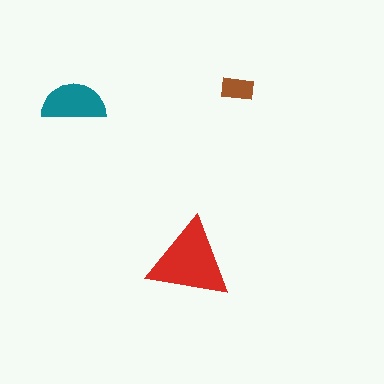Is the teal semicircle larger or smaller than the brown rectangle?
Larger.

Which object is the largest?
The red triangle.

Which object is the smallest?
The brown rectangle.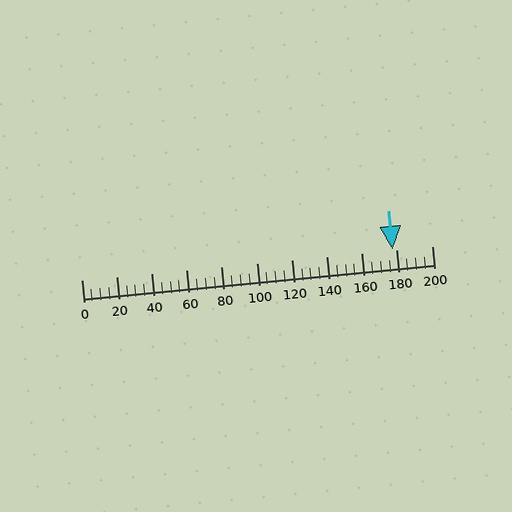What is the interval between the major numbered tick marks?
The major tick marks are spaced 20 units apart.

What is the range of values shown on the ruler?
The ruler shows values from 0 to 200.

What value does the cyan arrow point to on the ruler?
The cyan arrow points to approximately 178.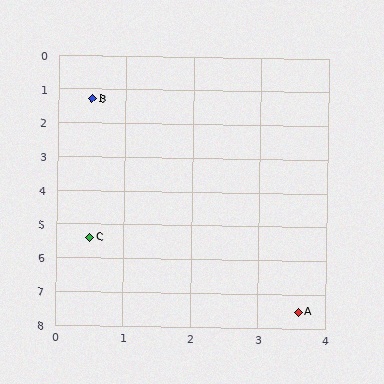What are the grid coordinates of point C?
Point C is at approximately (0.5, 5.4).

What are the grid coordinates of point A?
Point A is at approximately (3.6, 7.5).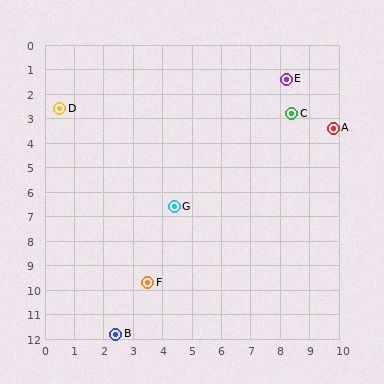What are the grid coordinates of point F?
Point F is at approximately (3.5, 9.7).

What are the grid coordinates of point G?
Point G is at approximately (4.4, 6.6).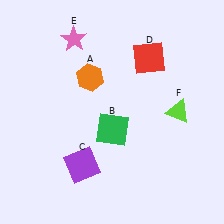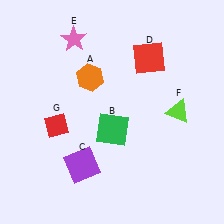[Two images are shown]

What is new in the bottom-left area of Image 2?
A red diamond (G) was added in the bottom-left area of Image 2.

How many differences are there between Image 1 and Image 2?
There is 1 difference between the two images.